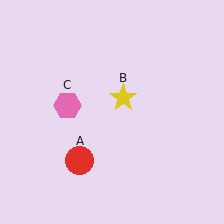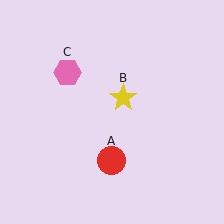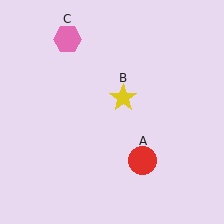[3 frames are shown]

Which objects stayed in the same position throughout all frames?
Yellow star (object B) remained stationary.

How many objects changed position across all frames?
2 objects changed position: red circle (object A), pink hexagon (object C).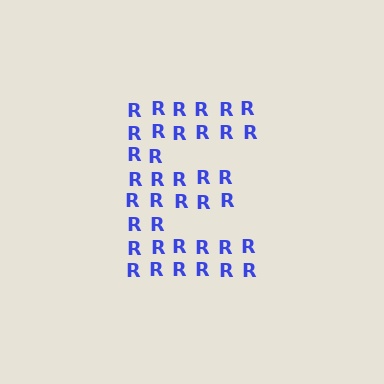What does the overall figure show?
The overall figure shows the letter E.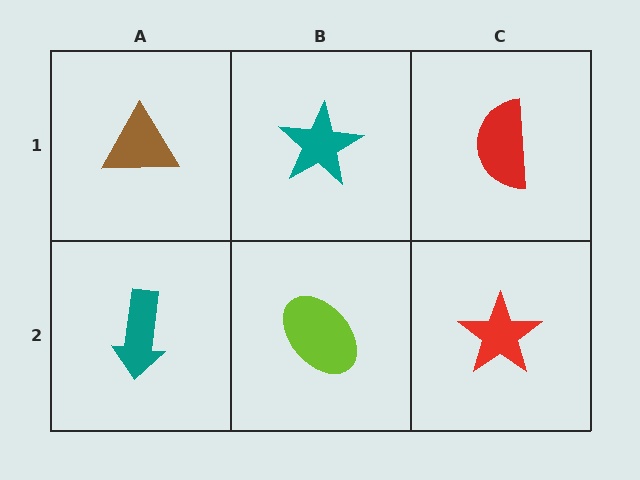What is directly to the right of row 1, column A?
A teal star.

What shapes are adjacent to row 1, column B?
A lime ellipse (row 2, column B), a brown triangle (row 1, column A), a red semicircle (row 1, column C).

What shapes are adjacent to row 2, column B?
A teal star (row 1, column B), a teal arrow (row 2, column A), a red star (row 2, column C).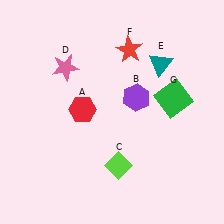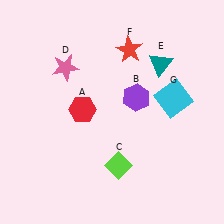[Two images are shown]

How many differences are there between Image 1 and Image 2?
There is 1 difference between the two images.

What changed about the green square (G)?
In Image 1, G is green. In Image 2, it changed to cyan.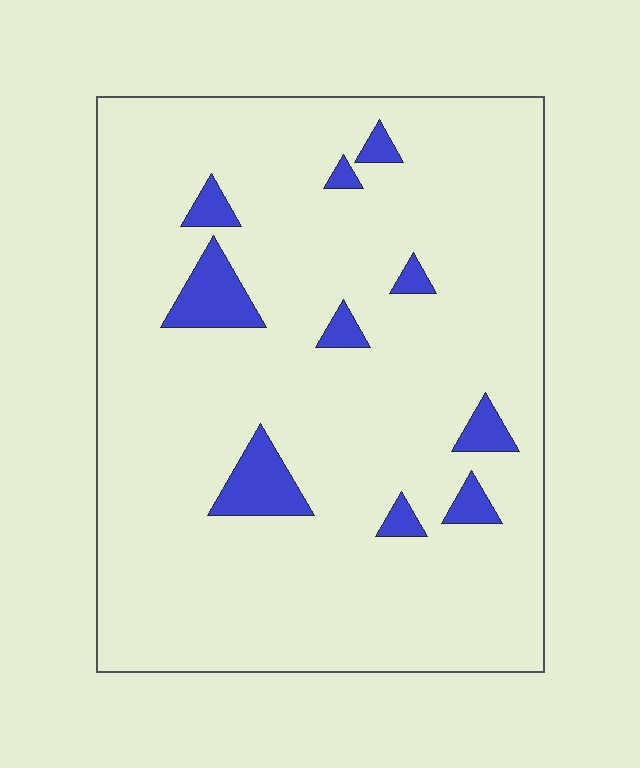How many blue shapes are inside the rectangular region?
10.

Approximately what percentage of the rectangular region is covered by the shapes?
Approximately 10%.